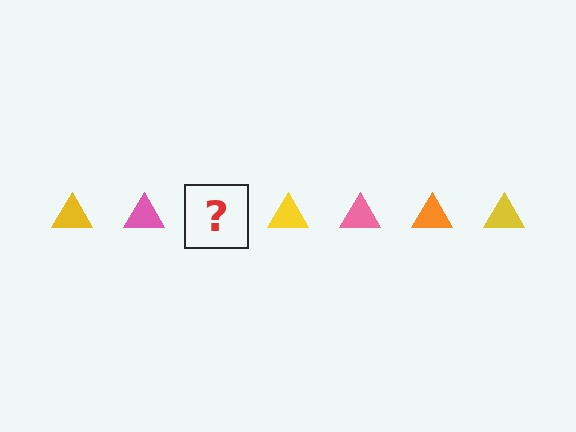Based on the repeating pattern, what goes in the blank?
The blank should be an orange triangle.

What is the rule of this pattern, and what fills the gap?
The rule is that the pattern cycles through yellow, pink, orange triangles. The gap should be filled with an orange triangle.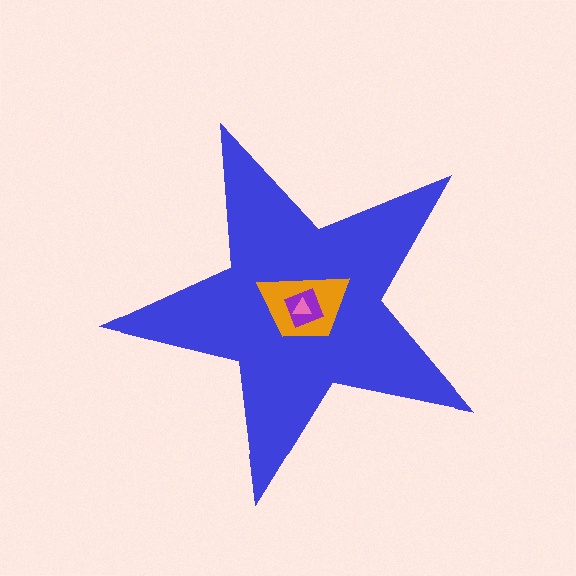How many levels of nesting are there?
4.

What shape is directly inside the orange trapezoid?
The purple diamond.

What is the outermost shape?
The blue star.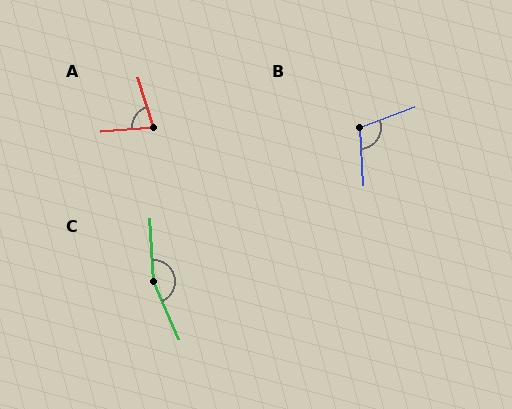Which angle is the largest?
C, at approximately 160 degrees.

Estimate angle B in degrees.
Approximately 107 degrees.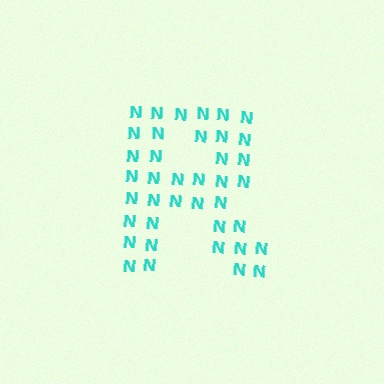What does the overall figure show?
The overall figure shows the letter R.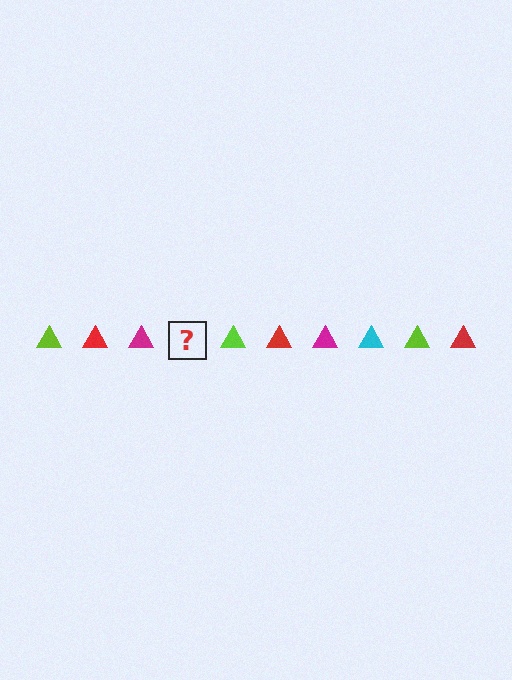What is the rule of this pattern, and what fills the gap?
The rule is that the pattern cycles through lime, red, magenta, cyan triangles. The gap should be filled with a cyan triangle.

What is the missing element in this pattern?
The missing element is a cyan triangle.